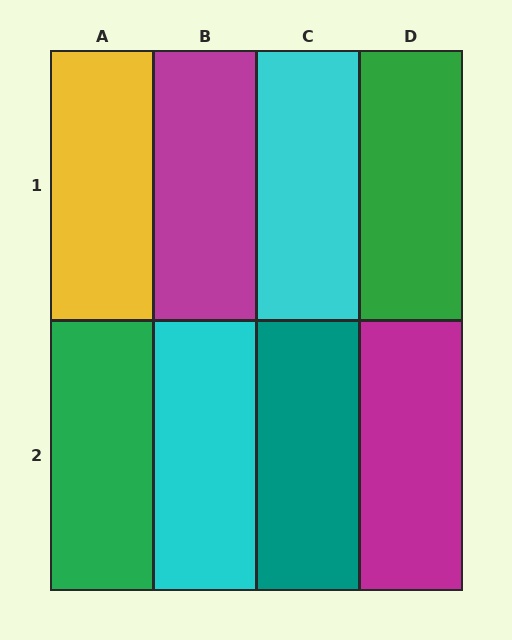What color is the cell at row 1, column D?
Green.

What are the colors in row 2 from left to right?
Green, cyan, teal, magenta.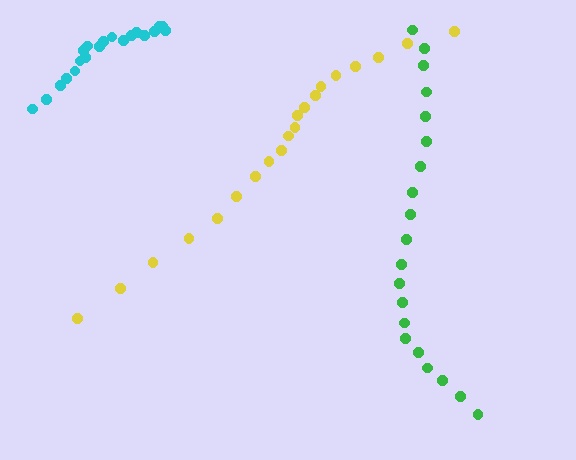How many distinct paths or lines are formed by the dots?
There are 3 distinct paths.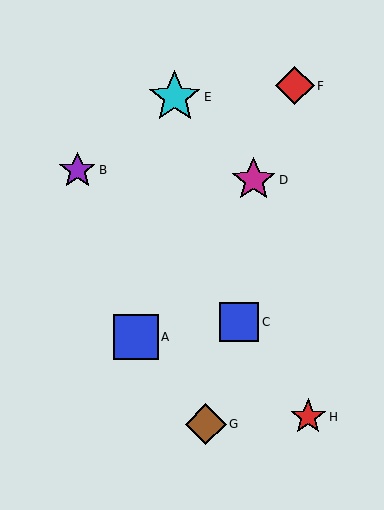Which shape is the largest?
The cyan star (labeled E) is the largest.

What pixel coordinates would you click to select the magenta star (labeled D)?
Click at (254, 180) to select the magenta star D.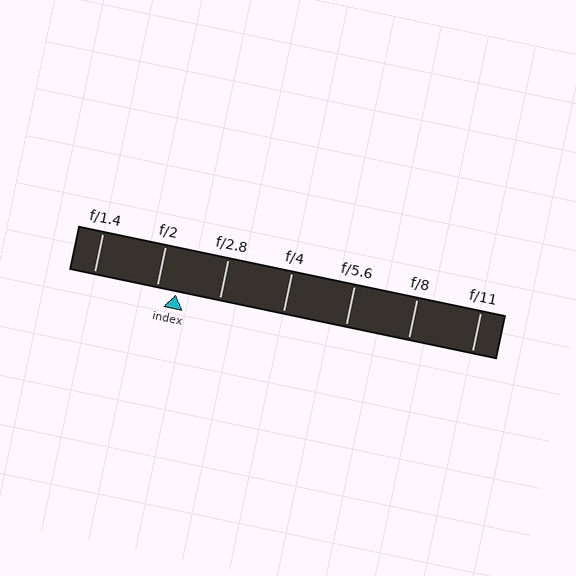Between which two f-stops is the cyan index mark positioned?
The index mark is between f/2 and f/2.8.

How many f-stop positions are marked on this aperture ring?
There are 7 f-stop positions marked.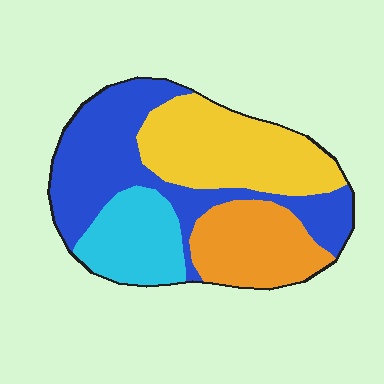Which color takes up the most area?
Blue, at roughly 35%.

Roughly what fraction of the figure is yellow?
Yellow covers roughly 30% of the figure.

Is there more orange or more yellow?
Yellow.